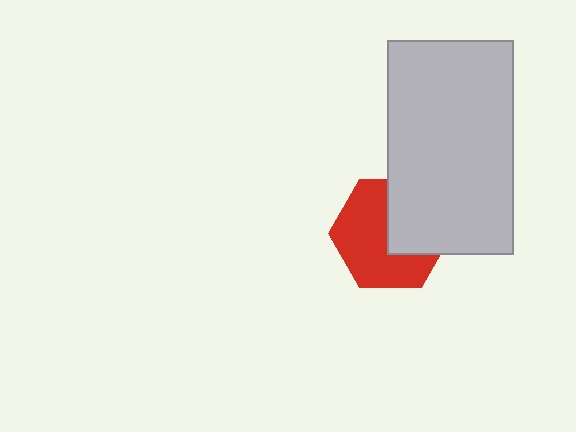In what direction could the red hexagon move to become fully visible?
The red hexagon could move toward the lower-left. That would shift it out from behind the light gray rectangle entirely.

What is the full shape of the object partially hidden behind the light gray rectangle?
The partially hidden object is a red hexagon.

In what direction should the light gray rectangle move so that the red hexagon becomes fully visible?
The light gray rectangle should move toward the upper-right. That is the shortest direction to clear the overlap and leave the red hexagon fully visible.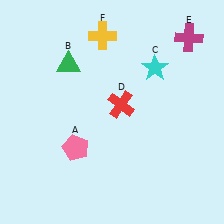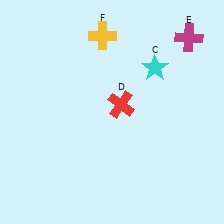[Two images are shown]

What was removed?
The green triangle (B), the pink pentagon (A) were removed in Image 2.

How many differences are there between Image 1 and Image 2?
There are 2 differences between the two images.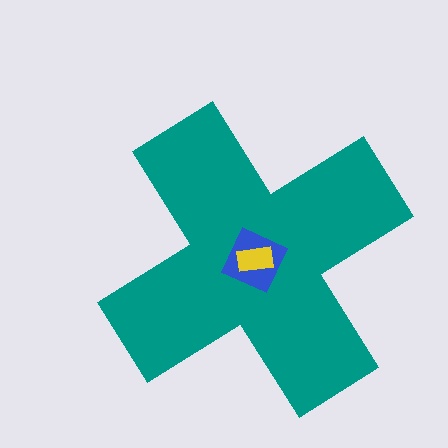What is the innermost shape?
The yellow rectangle.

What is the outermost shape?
The teal cross.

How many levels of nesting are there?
3.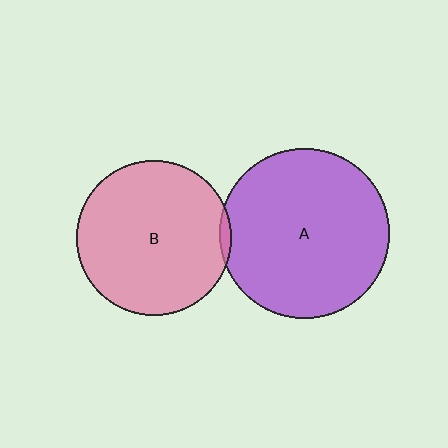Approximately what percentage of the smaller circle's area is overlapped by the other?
Approximately 5%.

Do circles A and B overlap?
Yes.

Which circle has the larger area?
Circle A (purple).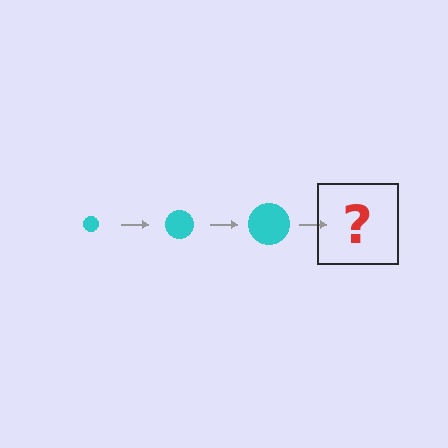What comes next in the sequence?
The next element should be a cyan circle, larger than the previous one.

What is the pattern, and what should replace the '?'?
The pattern is that the circle gets progressively larger each step. The '?' should be a cyan circle, larger than the previous one.